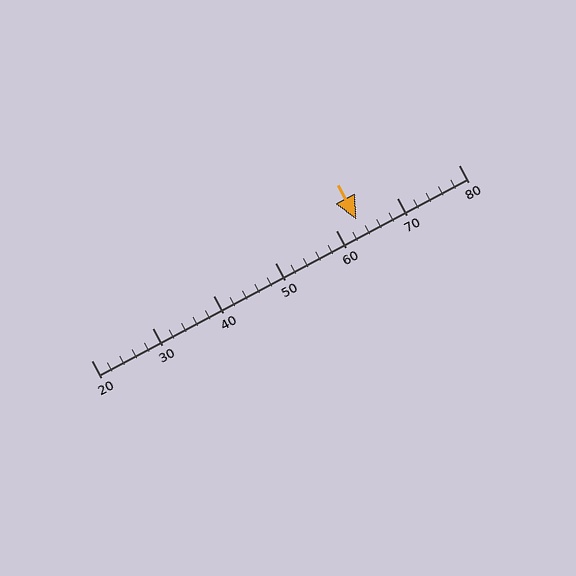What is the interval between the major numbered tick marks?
The major tick marks are spaced 10 units apart.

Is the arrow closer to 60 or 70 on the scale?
The arrow is closer to 60.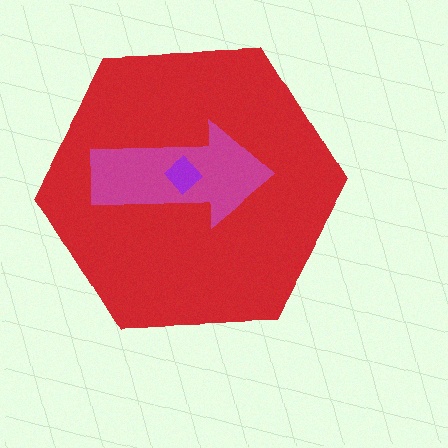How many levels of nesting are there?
3.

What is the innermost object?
The purple diamond.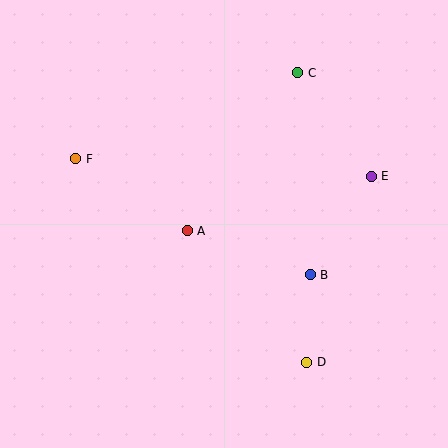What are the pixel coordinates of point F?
Point F is at (76, 159).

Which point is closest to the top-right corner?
Point C is closest to the top-right corner.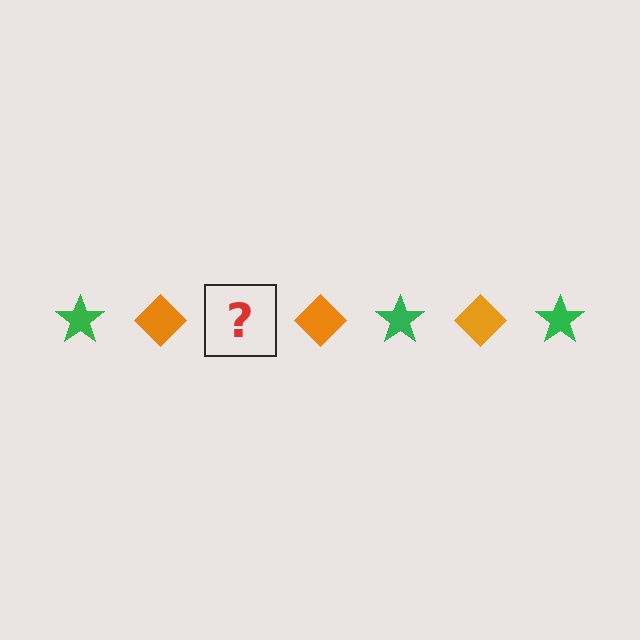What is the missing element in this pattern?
The missing element is a green star.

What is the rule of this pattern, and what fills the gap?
The rule is that the pattern alternates between green star and orange diamond. The gap should be filled with a green star.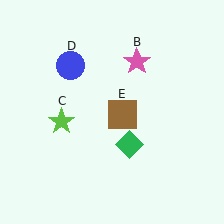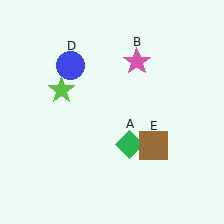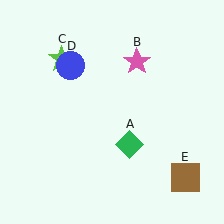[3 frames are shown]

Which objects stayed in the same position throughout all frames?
Green diamond (object A) and pink star (object B) and blue circle (object D) remained stationary.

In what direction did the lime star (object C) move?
The lime star (object C) moved up.